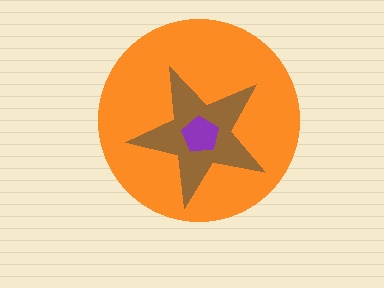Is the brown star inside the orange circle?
Yes.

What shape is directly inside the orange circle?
The brown star.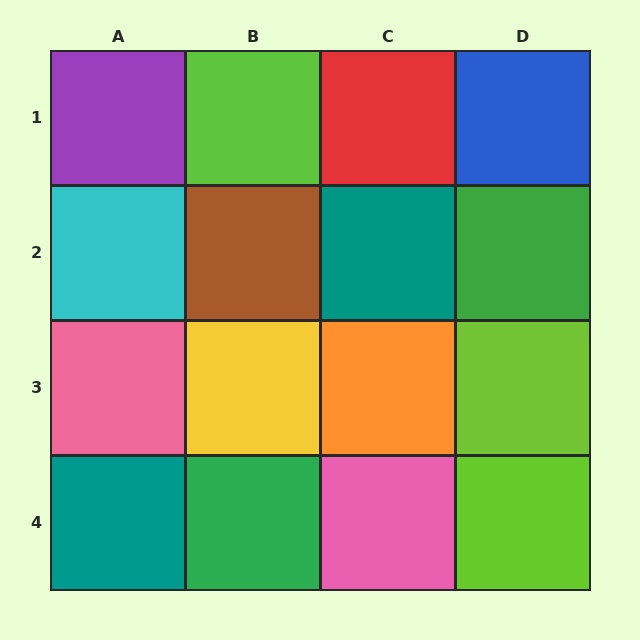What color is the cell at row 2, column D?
Green.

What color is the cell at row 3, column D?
Lime.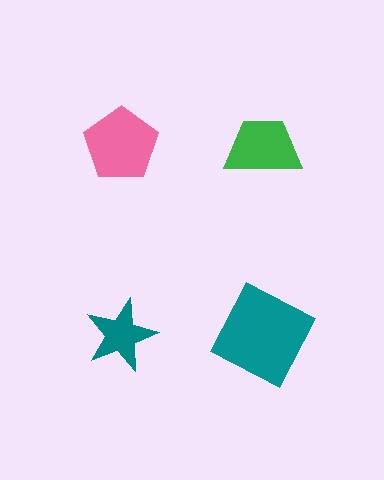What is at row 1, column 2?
A green trapezoid.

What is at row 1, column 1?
A pink pentagon.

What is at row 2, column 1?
A teal star.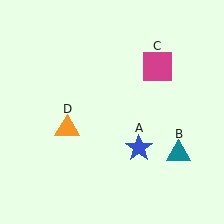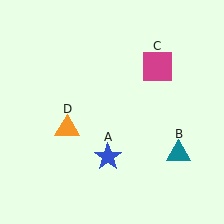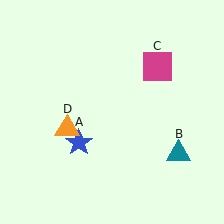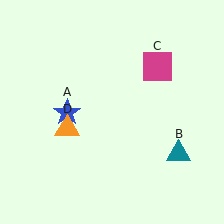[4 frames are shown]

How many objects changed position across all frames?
1 object changed position: blue star (object A).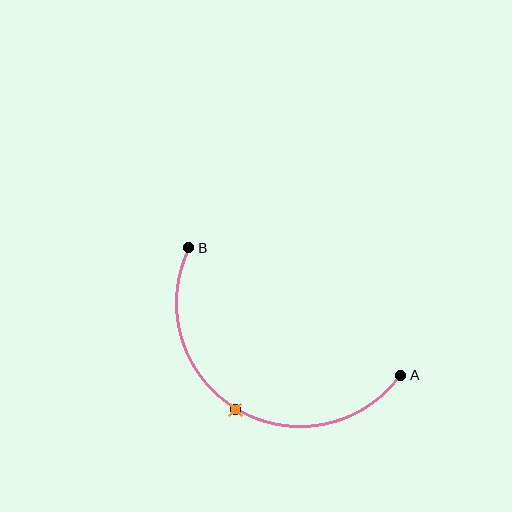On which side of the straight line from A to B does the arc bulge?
The arc bulges below the straight line connecting A and B.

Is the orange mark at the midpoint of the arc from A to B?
Yes. The orange mark lies on the arc at equal arc-length from both A and B — it is the arc midpoint.